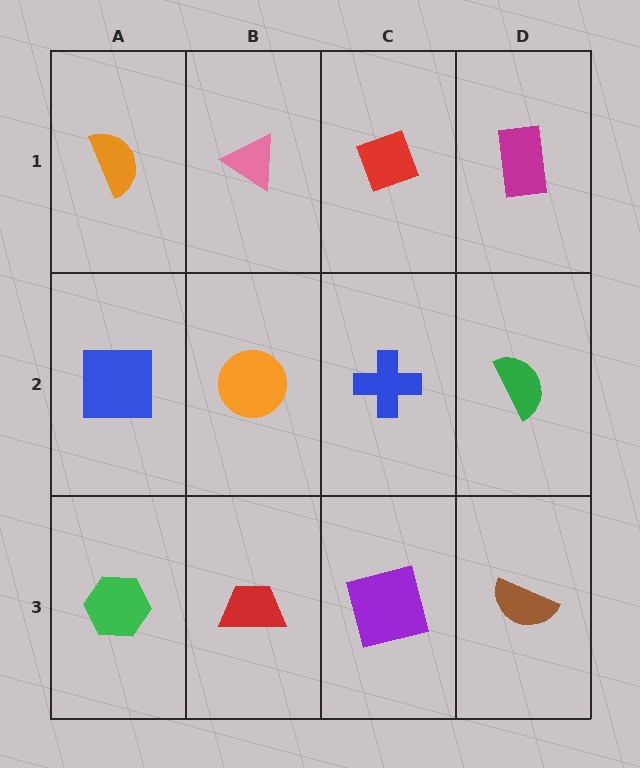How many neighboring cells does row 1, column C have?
3.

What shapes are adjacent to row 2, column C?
A red diamond (row 1, column C), a purple square (row 3, column C), an orange circle (row 2, column B), a green semicircle (row 2, column D).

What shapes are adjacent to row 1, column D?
A green semicircle (row 2, column D), a red diamond (row 1, column C).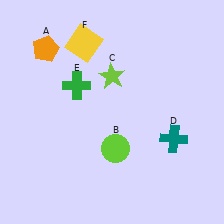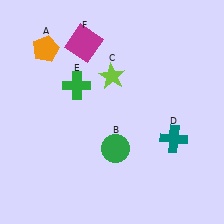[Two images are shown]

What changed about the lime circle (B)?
In Image 1, B is lime. In Image 2, it changed to green.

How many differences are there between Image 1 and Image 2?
There are 2 differences between the two images.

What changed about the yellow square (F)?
In Image 1, F is yellow. In Image 2, it changed to magenta.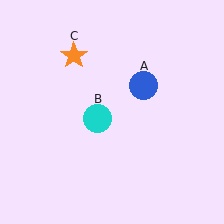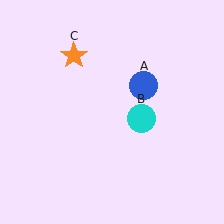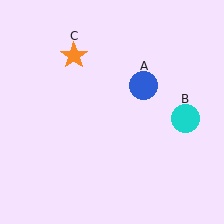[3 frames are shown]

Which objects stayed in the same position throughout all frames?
Blue circle (object A) and orange star (object C) remained stationary.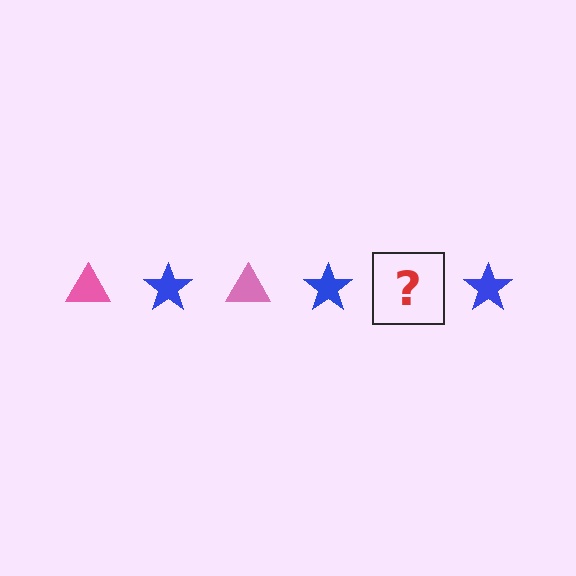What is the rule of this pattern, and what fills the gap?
The rule is that the pattern alternates between pink triangle and blue star. The gap should be filled with a pink triangle.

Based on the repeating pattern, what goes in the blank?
The blank should be a pink triangle.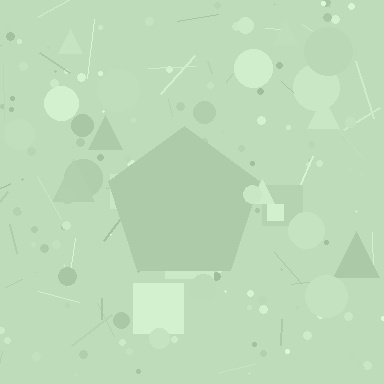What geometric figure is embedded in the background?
A pentagon is embedded in the background.